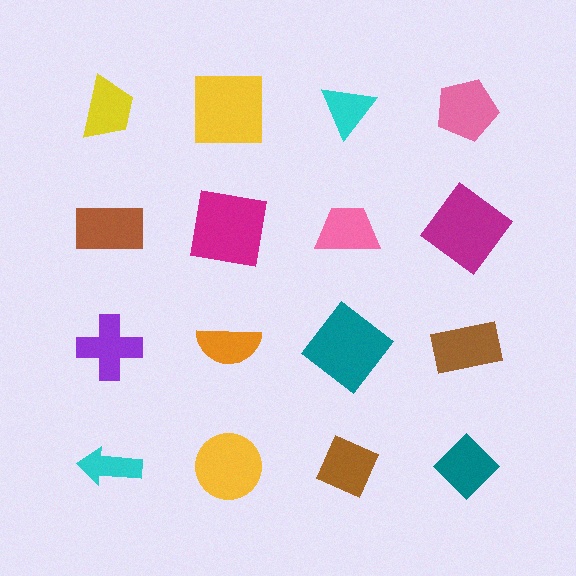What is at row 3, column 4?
A brown rectangle.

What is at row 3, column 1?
A purple cross.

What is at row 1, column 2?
A yellow square.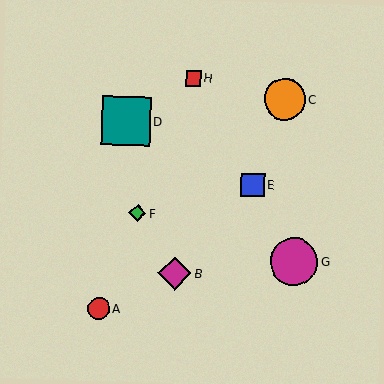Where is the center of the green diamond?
The center of the green diamond is at (137, 213).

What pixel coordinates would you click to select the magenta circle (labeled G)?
Click at (294, 261) to select the magenta circle G.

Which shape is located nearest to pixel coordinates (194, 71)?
The red square (labeled H) at (193, 78) is nearest to that location.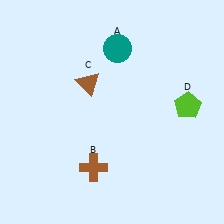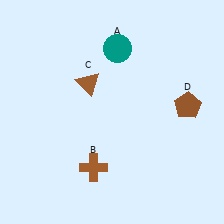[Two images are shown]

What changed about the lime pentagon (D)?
In Image 1, D is lime. In Image 2, it changed to brown.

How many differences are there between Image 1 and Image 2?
There is 1 difference between the two images.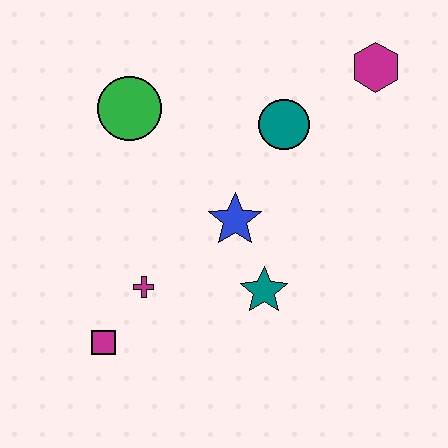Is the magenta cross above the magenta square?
Yes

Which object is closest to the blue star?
The teal star is closest to the blue star.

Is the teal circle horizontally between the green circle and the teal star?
No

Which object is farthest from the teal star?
The magenta hexagon is farthest from the teal star.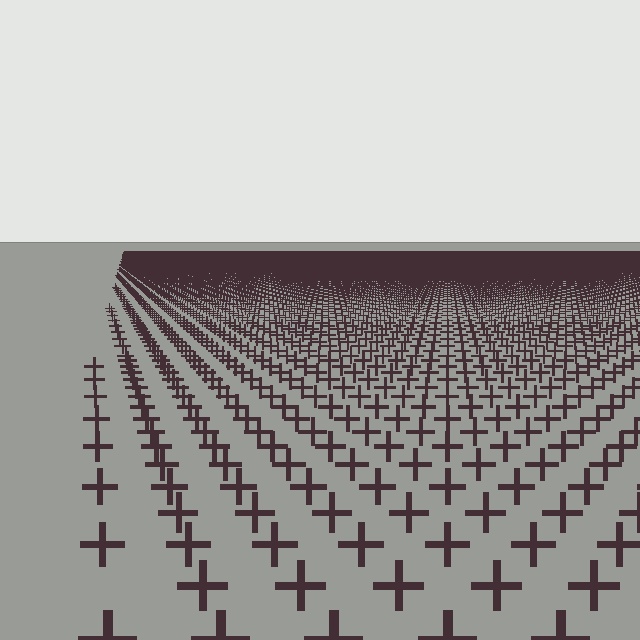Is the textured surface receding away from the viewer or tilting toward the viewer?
The surface is receding away from the viewer. Texture elements get smaller and denser toward the top.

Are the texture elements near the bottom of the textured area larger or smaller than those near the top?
Larger. Near the bottom, elements are closer to the viewer and appear at a bigger on-screen size.